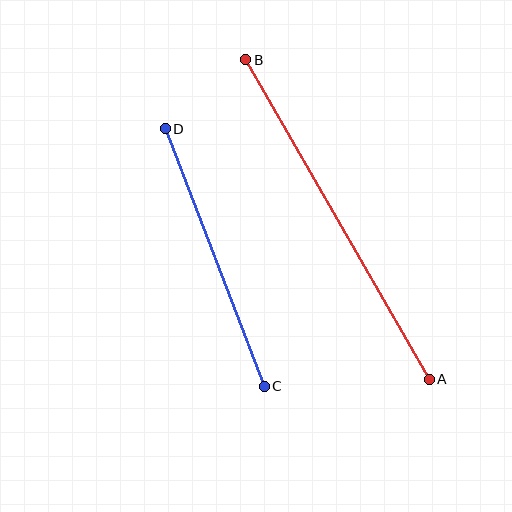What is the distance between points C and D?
The distance is approximately 276 pixels.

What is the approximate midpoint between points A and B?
The midpoint is at approximately (337, 220) pixels.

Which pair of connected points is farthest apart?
Points A and B are farthest apart.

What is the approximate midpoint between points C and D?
The midpoint is at approximately (215, 258) pixels.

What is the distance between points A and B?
The distance is approximately 368 pixels.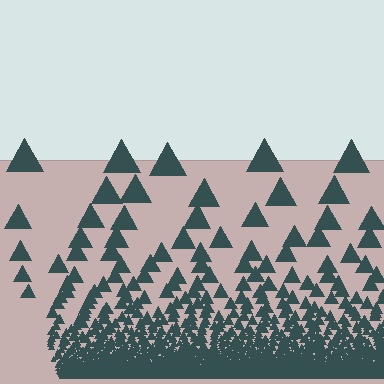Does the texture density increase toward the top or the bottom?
Density increases toward the bottom.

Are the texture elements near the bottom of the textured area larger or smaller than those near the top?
Smaller. The gradient is inverted — elements near the bottom are smaller and denser.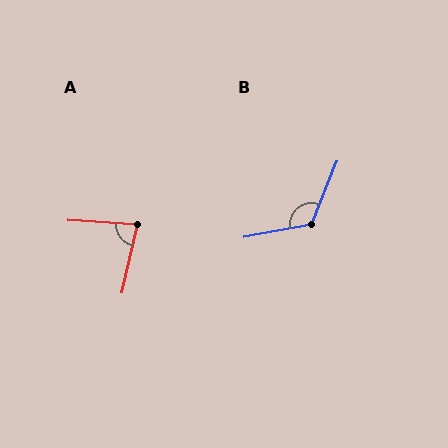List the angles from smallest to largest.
A (81°), B (123°).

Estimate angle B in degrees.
Approximately 123 degrees.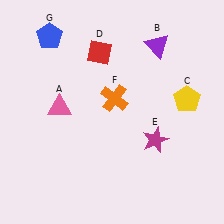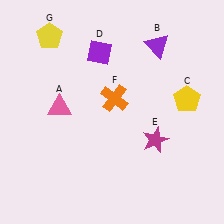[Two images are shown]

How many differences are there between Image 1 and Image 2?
There are 2 differences between the two images.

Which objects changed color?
D changed from red to purple. G changed from blue to yellow.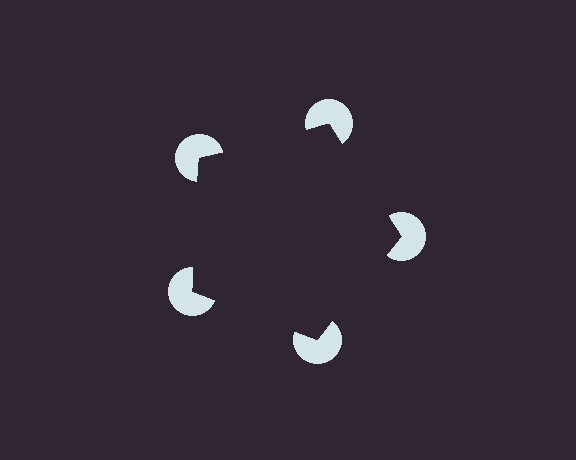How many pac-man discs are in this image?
There are 5 — one at each vertex of the illusory pentagon.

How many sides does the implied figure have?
5 sides.